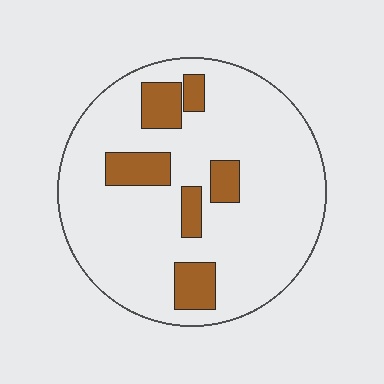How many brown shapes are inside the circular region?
6.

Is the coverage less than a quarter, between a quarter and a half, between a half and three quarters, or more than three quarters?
Less than a quarter.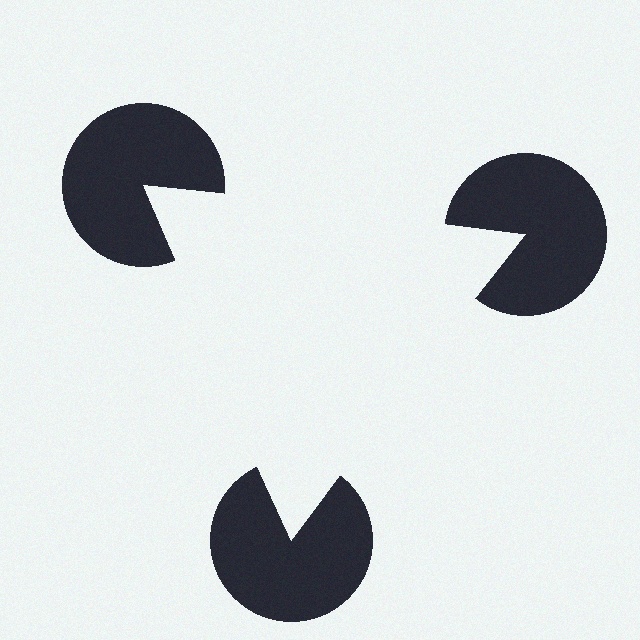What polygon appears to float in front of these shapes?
An illusory triangle — its edges are inferred from the aligned wedge cuts in the pac-man discs, not physically drawn.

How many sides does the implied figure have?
3 sides.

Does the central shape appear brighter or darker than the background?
It typically appears slightly brighter than the background, even though no actual brightness change is drawn.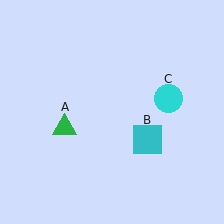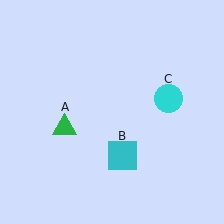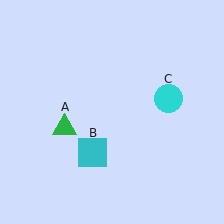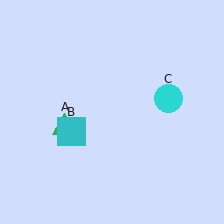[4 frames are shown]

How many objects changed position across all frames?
1 object changed position: cyan square (object B).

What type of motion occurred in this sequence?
The cyan square (object B) rotated clockwise around the center of the scene.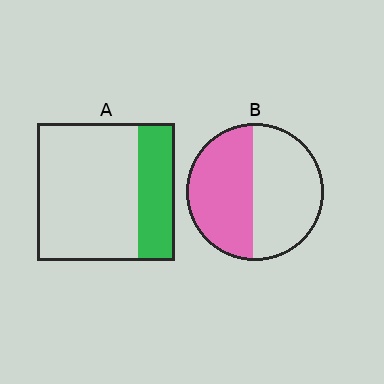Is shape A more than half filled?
No.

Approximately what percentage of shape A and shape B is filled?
A is approximately 25% and B is approximately 50%.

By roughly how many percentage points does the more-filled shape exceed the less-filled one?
By roughly 20 percentage points (B over A).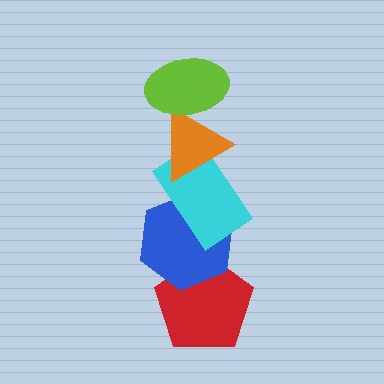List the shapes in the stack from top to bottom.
From top to bottom: the lime ellipse, the orange triangle, the cyan rectangle, the blue hexagon, the red pentagon.